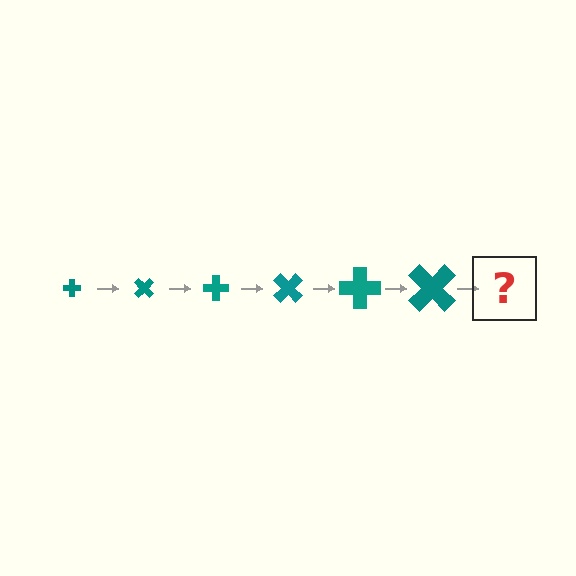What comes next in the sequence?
The next element should be a cross, larger than the previous one and rotated 270 degrees from the start.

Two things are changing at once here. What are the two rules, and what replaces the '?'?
The two rules are that the cross grows larger each step and it rotates 45 degrees each step. The '?' should be a cross, larger than the previous one and rotated 270 degrees from the start.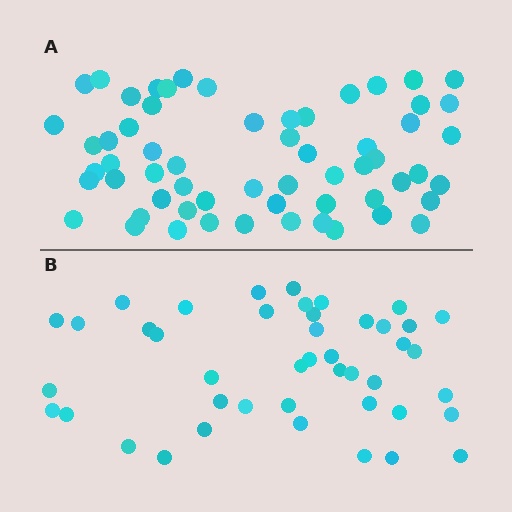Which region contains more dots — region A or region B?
Region A (the top region) has more dots.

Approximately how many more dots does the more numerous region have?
Region A has approximately 15 more dots than region B.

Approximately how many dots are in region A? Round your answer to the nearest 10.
About 60 dots.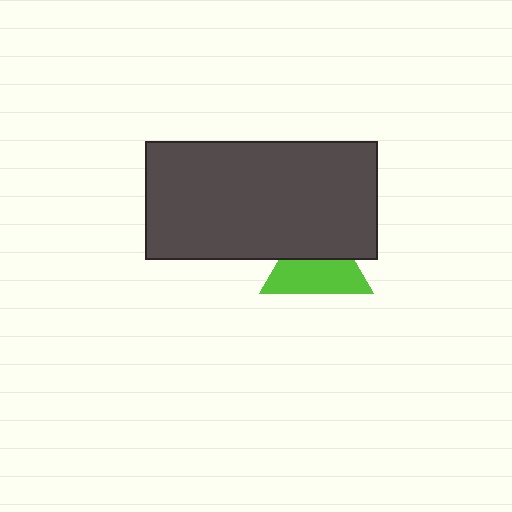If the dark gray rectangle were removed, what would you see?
You would see the complete lime triangle.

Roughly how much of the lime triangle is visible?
About half of it is visible (roughly 57%).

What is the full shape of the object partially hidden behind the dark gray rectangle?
The partially hidden object is a lime triangle.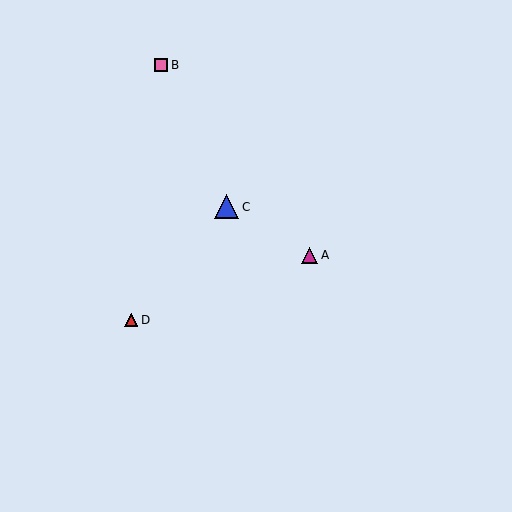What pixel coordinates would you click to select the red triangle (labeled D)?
Click at (131, 320) to select the red triangle D.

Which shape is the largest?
The blue triangle (labeled C) is the largest.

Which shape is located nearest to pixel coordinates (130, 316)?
The red triangle (labeled D) at (131, 320) is nearest to that location.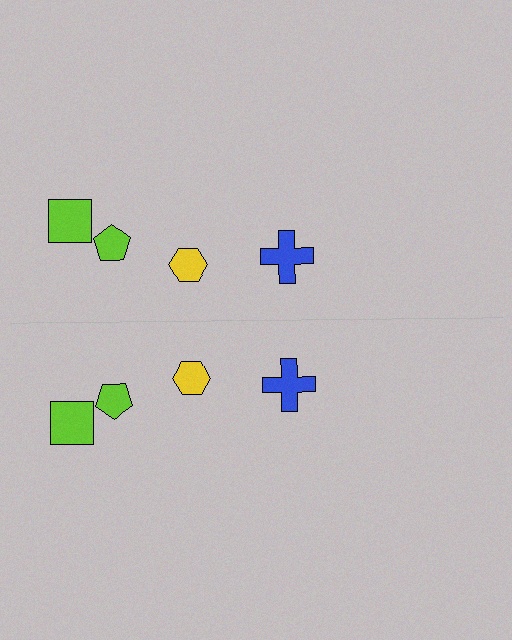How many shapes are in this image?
There are 8 shapes in this image.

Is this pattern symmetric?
Yes, this pattern has bilateral (reflection) symmetry.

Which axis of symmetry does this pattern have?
The pattern has a horizontal axis of symmetry running through the center of the image.